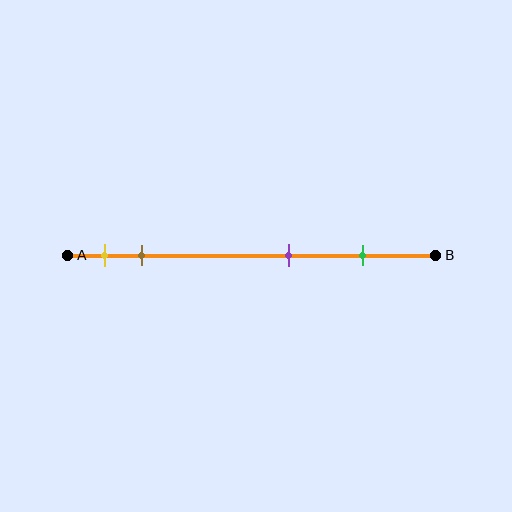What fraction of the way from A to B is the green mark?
The green mark is approximately 80% (0.8) of the way from A to B.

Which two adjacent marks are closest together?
The yellow and brown marks are the closest adjacent pair.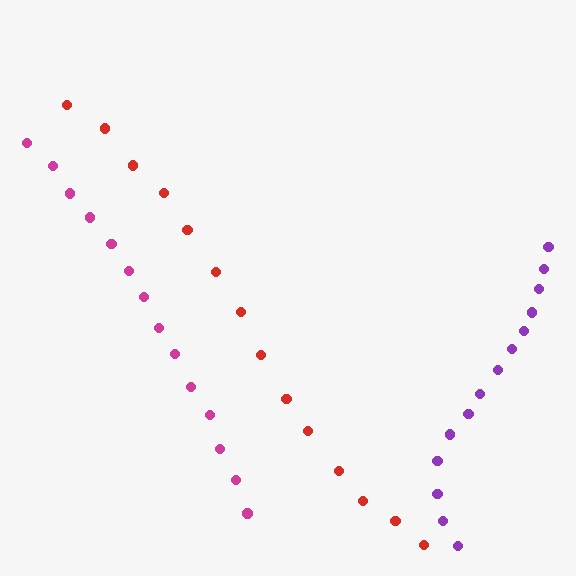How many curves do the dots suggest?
There are 3 distinct paths.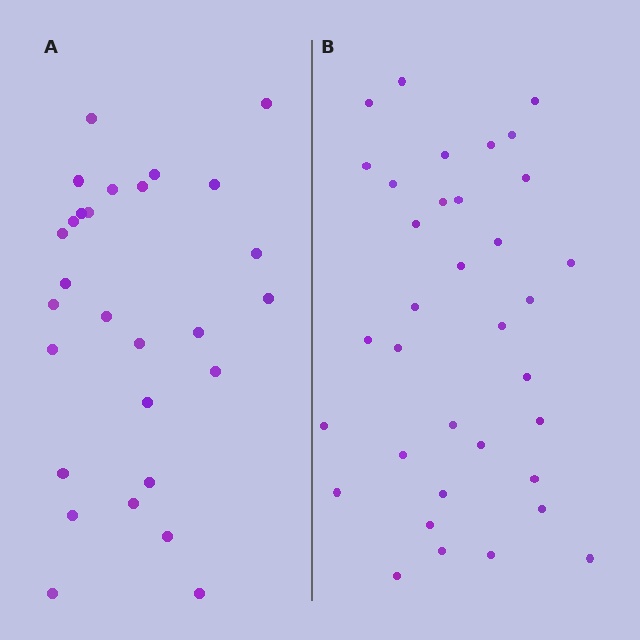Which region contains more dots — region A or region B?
Region B (the right region) has more dots.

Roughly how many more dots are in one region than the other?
Region B has roughly 8 or so more dots than region A.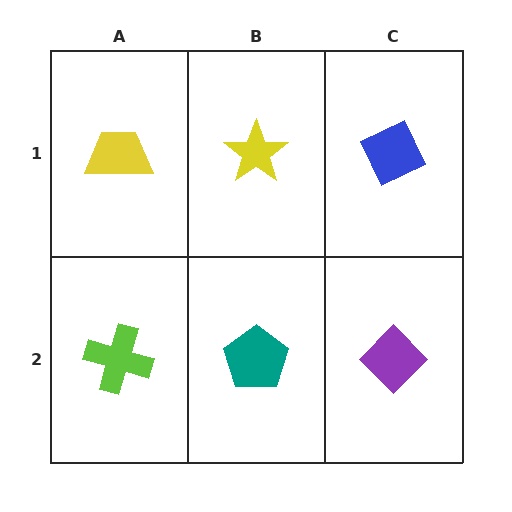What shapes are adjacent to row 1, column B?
A teal pentagon (row 2, column B), a yellow trapezoid (row 1, column A), a blue diamond (row 1, column C).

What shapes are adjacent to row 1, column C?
A purple diamond (row 2, column C), a yellow star (row 1, column B).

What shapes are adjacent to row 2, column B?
A yellow star (row 1, column B), a lime cross (row 2, column A), a purple diamond (row 2, column C).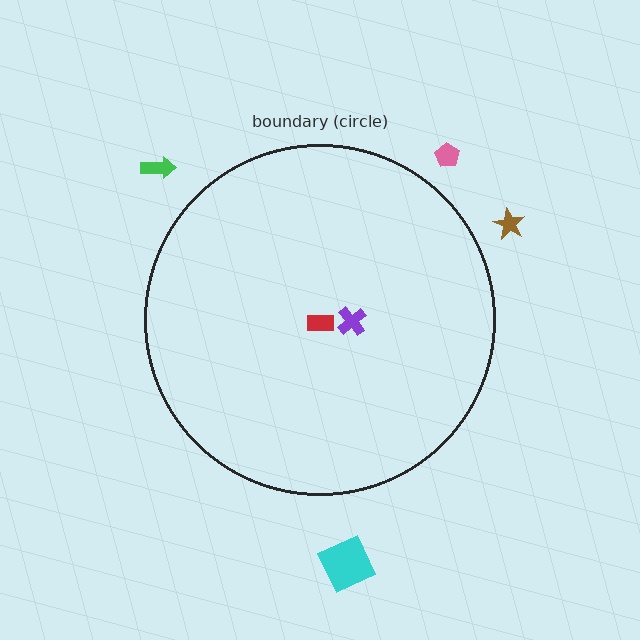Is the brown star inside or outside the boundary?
Outside.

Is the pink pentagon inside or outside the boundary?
Outside.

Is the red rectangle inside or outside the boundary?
Inside.